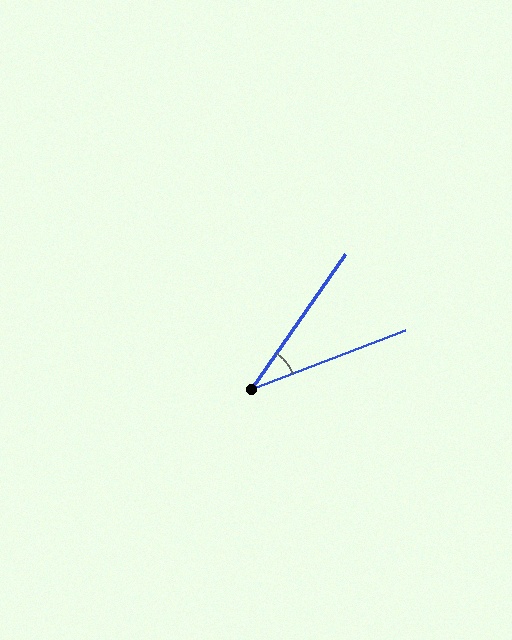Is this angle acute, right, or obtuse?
It is acute.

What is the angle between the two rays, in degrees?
Approximately 34 degrees.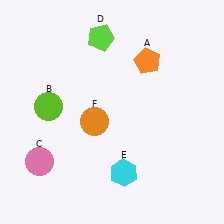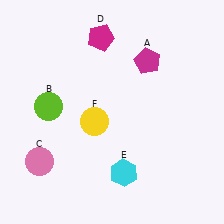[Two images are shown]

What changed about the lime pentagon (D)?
In Image 1, D is lime. In Image 2, it changed to magenta.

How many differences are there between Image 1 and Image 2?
There are 3 differences between the two images.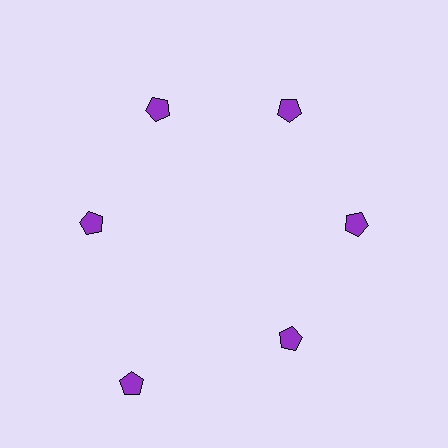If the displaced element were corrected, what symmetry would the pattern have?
It would have 6-fold rotational symmetry — the pattern would map onto itself every 60 degrees.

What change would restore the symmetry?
The symmetry would be restored by moving it inward, back onto the ring so that all 6 pentagons sit at equal angles and equal distance from the center.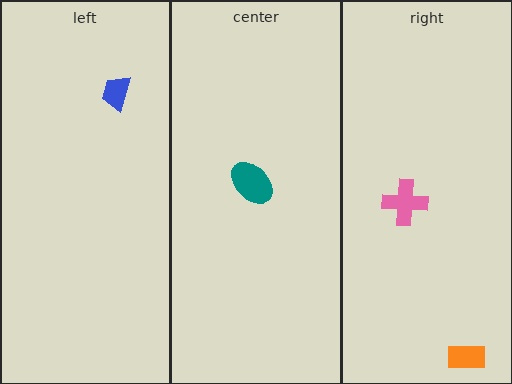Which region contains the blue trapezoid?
The left region.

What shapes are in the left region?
The blue trapezoid.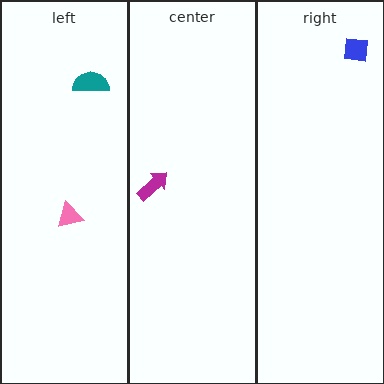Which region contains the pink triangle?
The left region.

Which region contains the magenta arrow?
The center region.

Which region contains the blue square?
The right region.